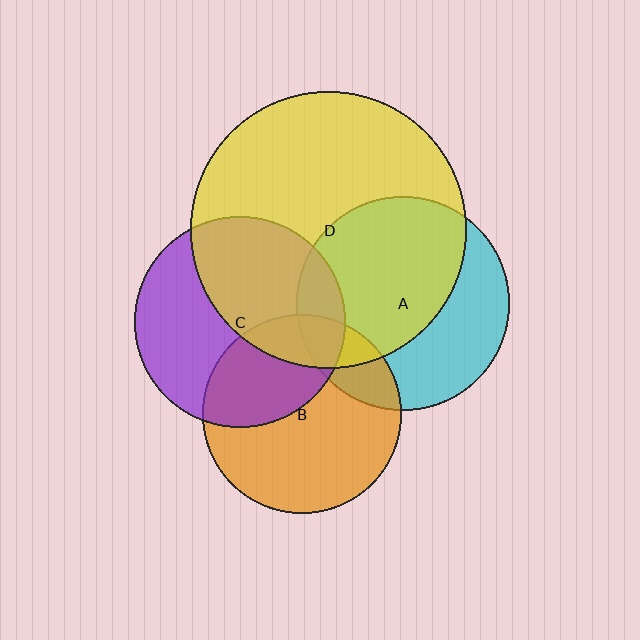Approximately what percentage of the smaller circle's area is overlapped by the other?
Approximately 15%.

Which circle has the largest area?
Circle D (yellow).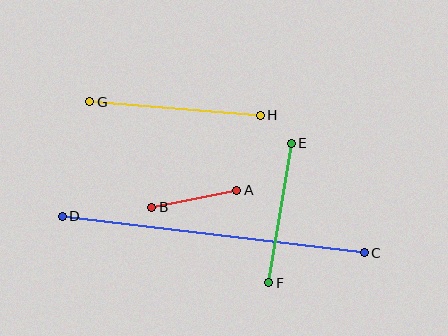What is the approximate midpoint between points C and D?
The midpoint is at approximately (213, 234) pixels.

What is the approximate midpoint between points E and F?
The midpoint is at approximately (280, 213) pixels.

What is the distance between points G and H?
The distance is approximately 171 pixels.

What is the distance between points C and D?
The distance is approximately 304 pixels.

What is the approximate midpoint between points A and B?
The midpoint is at approximately (194, 199) pixels.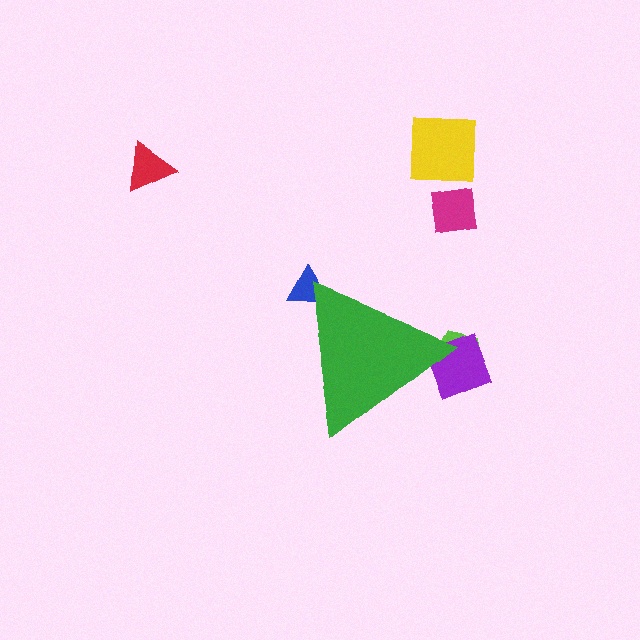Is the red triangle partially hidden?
No, the red triangle is fully visible.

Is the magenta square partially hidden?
No, the magenta square is fully visible.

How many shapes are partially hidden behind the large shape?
3 shapes are partially hidden.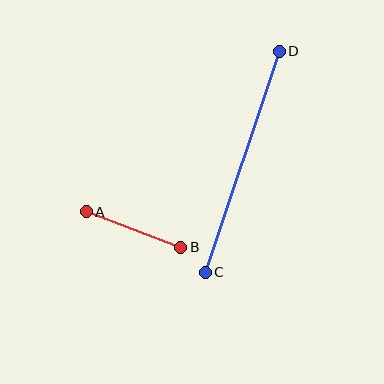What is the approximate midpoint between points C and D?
The midpoint is at approximately (242, 162) pixels.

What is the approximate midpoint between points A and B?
The midpoint is at approximately (133, 229) pixels.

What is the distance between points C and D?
The distance is approximately 233 pixels.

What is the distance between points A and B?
The distance is approximately 101 pixels.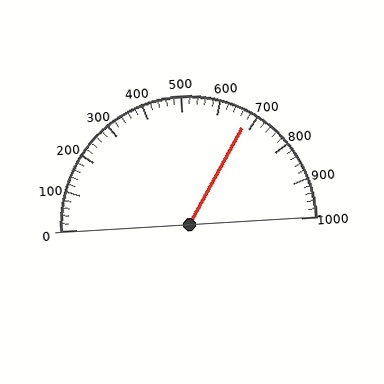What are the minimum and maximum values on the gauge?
The gauge ranges from 0 to 1000.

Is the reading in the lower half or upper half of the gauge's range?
The reading is in the upper half of the range (0 to 1000).